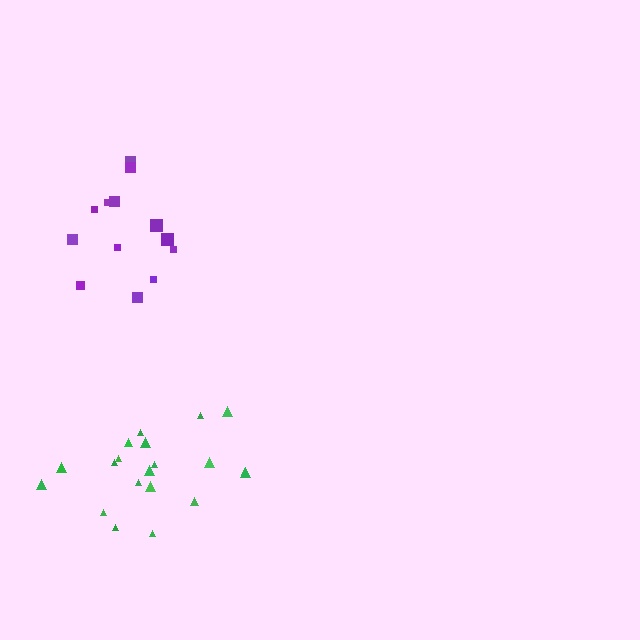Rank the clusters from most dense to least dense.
purple, green.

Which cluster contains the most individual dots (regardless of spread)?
Green (20).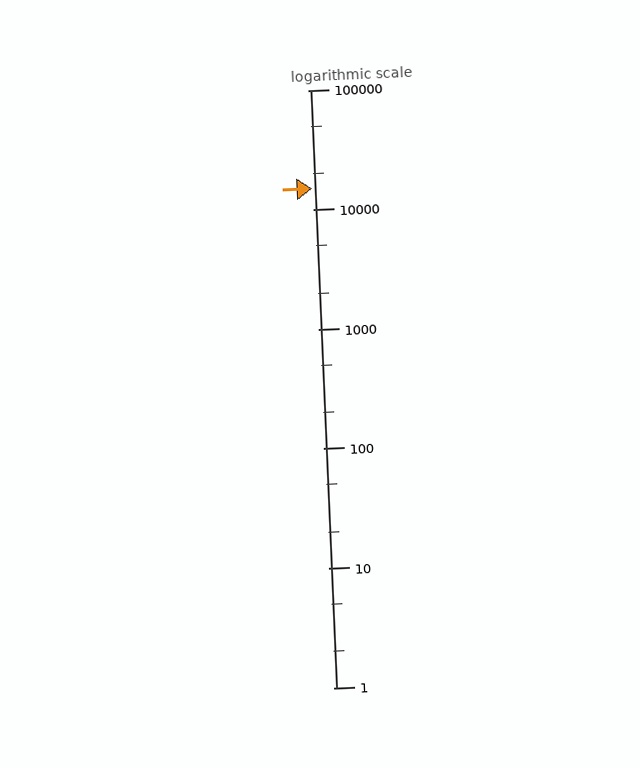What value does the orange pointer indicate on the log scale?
The pointer indicates approximately 15000.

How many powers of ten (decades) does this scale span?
The scale spans 5 decades, from 1 to 100000.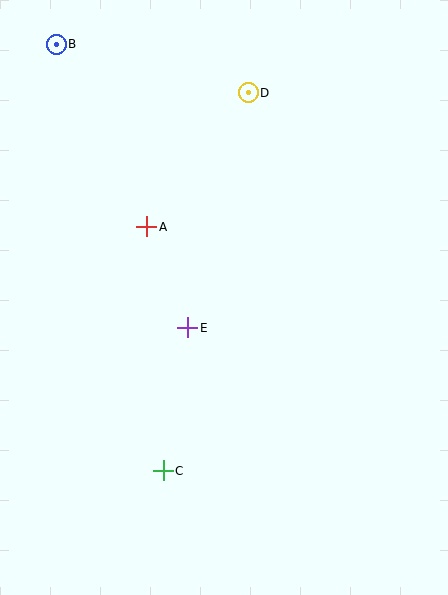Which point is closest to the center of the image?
Point E at (188, 328) is closest to the center.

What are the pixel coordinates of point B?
Point B is at (56, 44).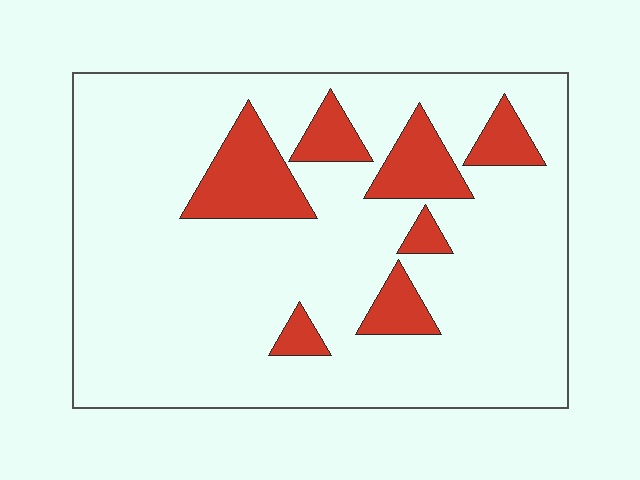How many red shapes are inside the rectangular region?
7.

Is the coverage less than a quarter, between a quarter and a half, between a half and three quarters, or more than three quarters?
Less than a quarter.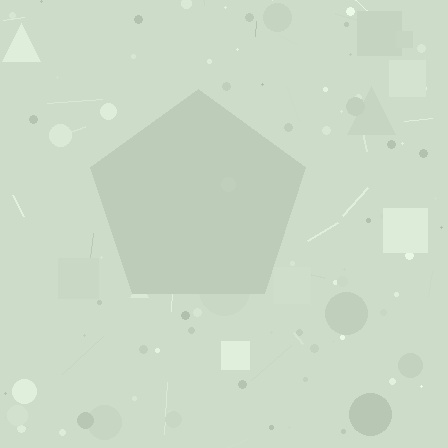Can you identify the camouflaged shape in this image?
The camouflaged shape is a pentagon.